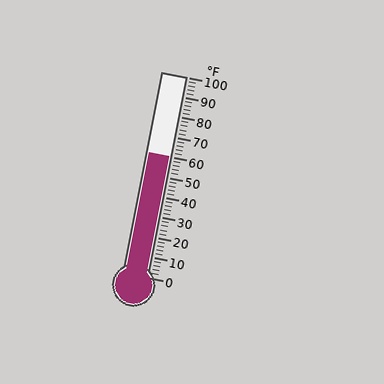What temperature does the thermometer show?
The thermometer shows approximately 60°F.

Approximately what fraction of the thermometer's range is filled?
The thermometer is filled to approximately 60% of its range.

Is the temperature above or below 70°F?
The temperature is below 70°F.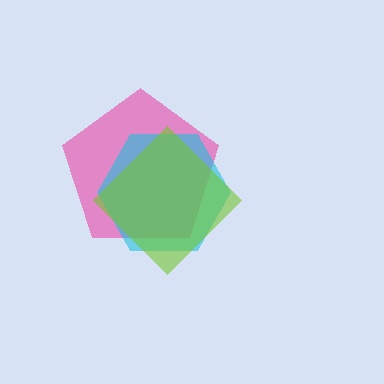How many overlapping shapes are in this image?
There are 3 overlapping shapes in the image.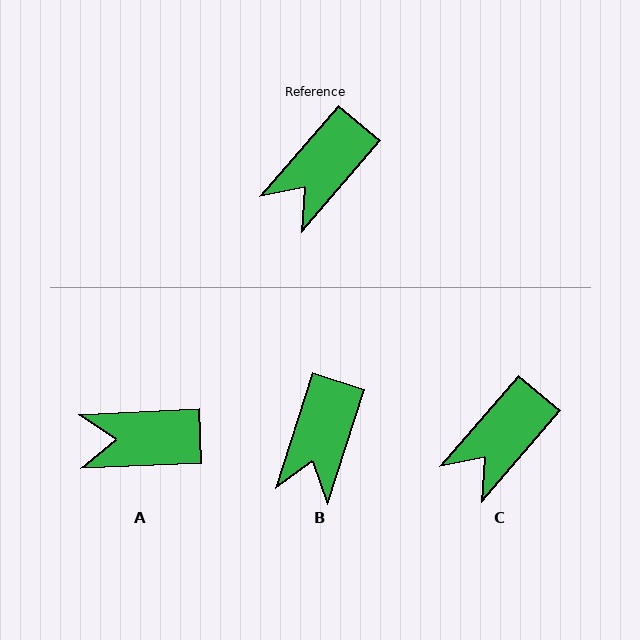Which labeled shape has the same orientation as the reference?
C.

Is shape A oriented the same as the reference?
No, it is off by about 47 degrees.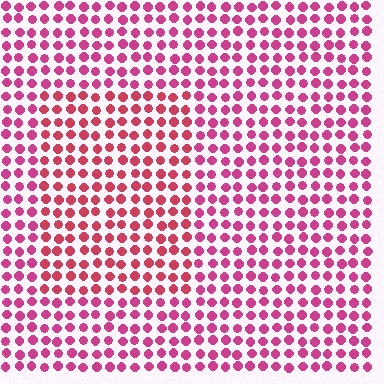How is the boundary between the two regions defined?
The boundary is defined purely by a slight shift in hue (about 21 degrees). Spacing, size, and orientation are identical on both sides.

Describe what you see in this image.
The image is filled with small magenta elements in a uniform arrangement. A rectangle-shaped region is visible where the elements are tinted to a slightly different hue, forming a subtle color boundary.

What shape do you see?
I see a rectangle.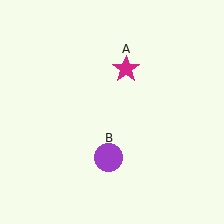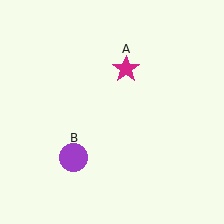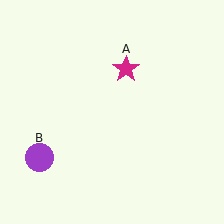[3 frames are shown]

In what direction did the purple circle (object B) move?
The purple circle (object B) moved left.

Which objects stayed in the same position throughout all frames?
Magenta star (object A) remained stationary.